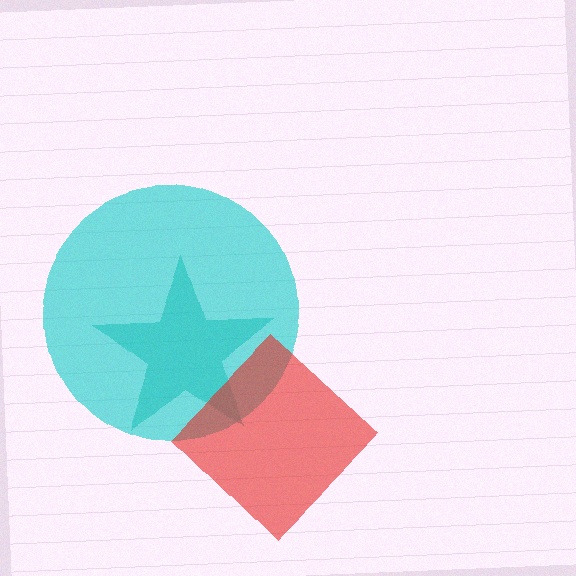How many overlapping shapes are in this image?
There are 3 overlapping shapes in the image.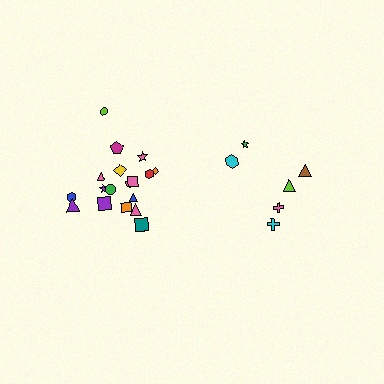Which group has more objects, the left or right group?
The left group.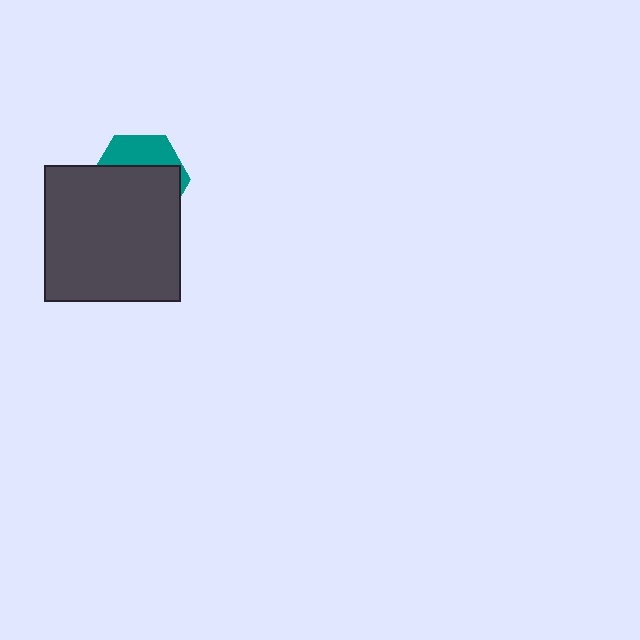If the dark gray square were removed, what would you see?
You would see the complete teal hexagon.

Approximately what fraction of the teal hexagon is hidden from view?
Roughly 67% of the teal hexagon is hidden behind the dark gray square.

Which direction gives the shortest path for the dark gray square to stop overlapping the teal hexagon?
Moving down gives the shortest separation.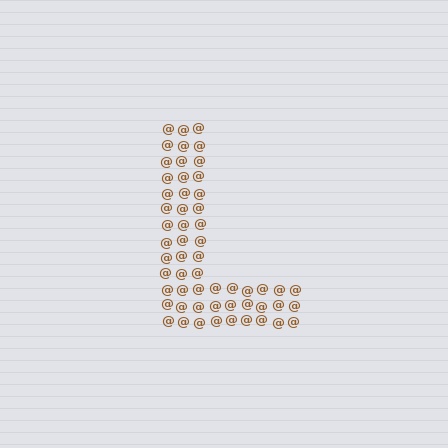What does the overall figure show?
The overall figure shows the letter L.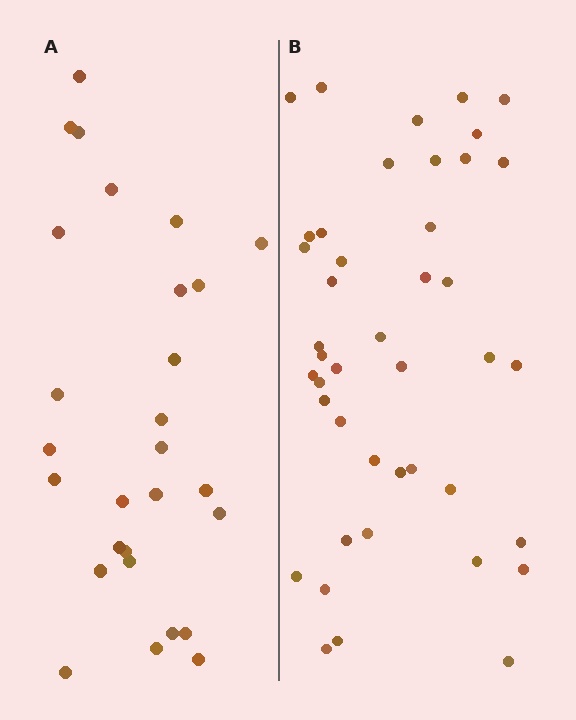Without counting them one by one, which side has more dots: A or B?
Region B (the right region) has more dots.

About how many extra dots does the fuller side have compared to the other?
Region B has approximately 15 more dots than region A.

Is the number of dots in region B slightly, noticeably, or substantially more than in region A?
Region B has substantially more. The ratio is roughly 1.5 to 1.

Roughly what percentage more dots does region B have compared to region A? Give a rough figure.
About 55% more.